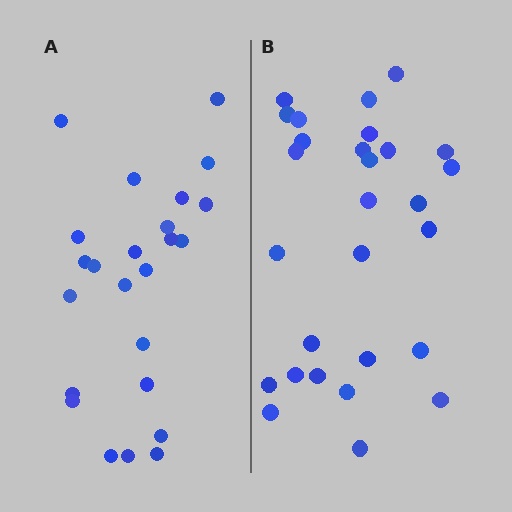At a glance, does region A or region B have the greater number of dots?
Region B (the right region) has more dots.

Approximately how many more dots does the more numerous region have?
Region B has about 4 more dots than region A.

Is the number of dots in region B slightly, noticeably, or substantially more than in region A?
Region B has only slightly more — the two regions are fairly close. The ratio is roughly 1.2 to 1.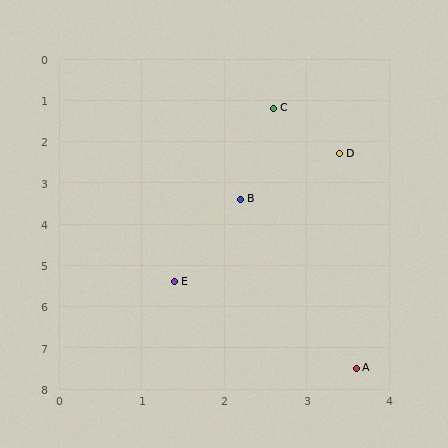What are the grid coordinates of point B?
Point B is at approximately (2.2, 3.4).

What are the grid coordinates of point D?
Point D is at approximately (3.4, 2.3).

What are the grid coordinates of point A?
Point A is at approximately (3.6, 7.5).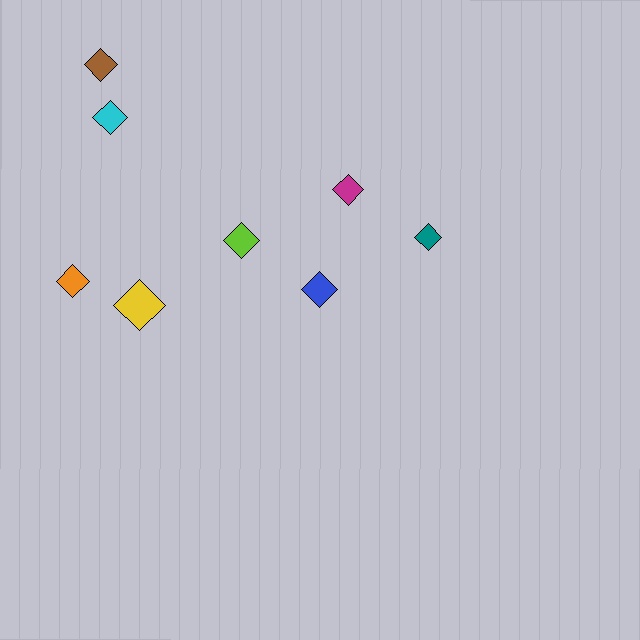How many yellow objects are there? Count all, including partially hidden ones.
There is 1 yellow object.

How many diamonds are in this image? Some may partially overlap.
There are 8 diamonds.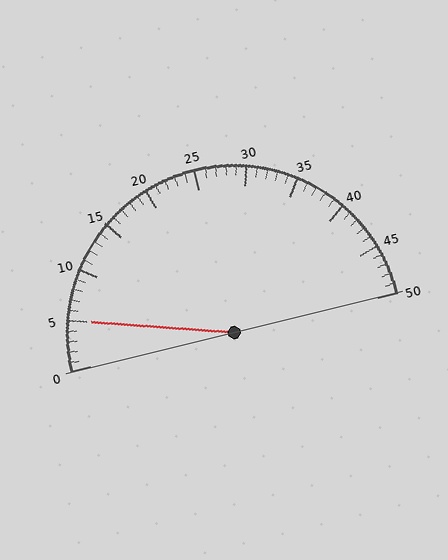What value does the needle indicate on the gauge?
The needle indicates approximately 5.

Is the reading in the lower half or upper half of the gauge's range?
The reading is in the lower half of the range (0 to 50).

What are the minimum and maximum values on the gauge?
The gauge ranges from 0 to 50.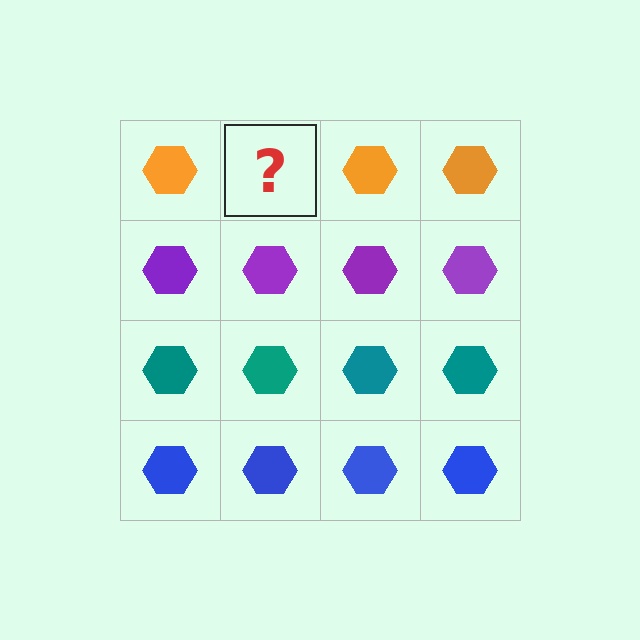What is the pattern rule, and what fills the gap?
The rule is that each row has a consistent color. The gap should be filled with an orange hexagon.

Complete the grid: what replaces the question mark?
The question mark should be replaced with an orange hexagon.